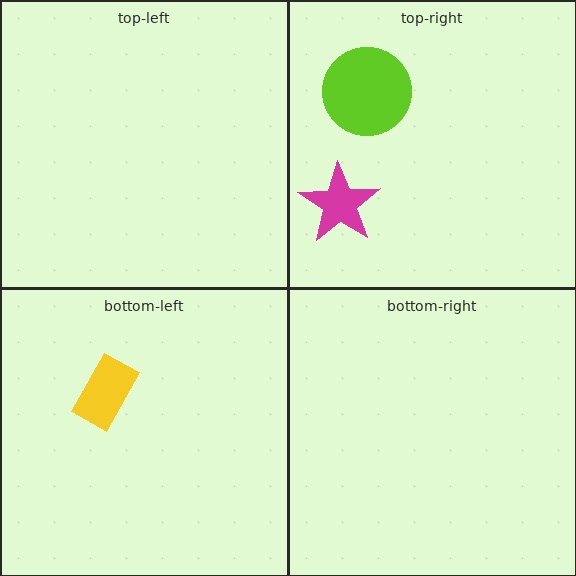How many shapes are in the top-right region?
2.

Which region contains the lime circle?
The top-right region.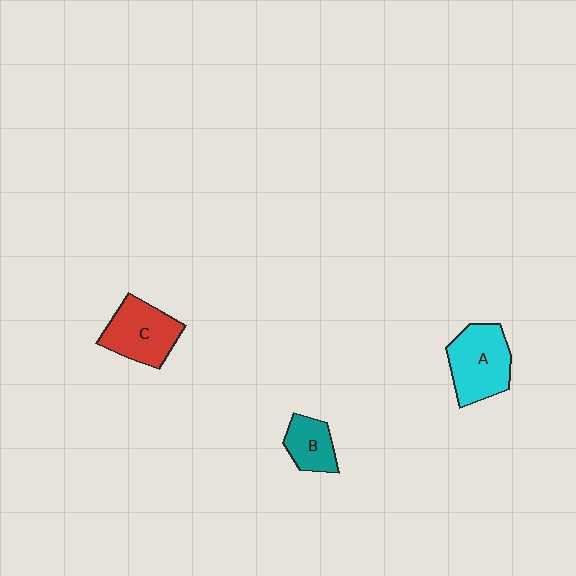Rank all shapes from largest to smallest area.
From largest to smallest: A (cyan), C (red), B (teal).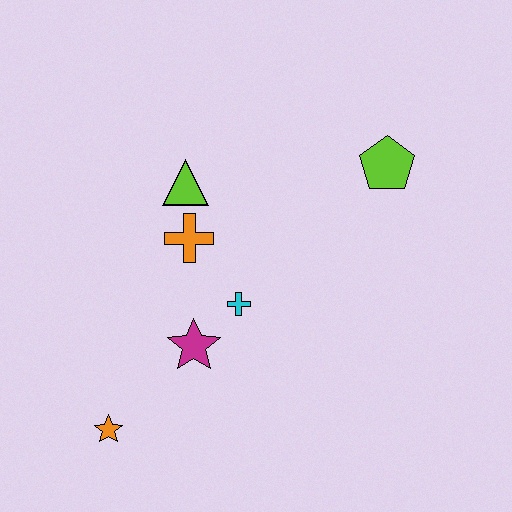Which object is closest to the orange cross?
The lime triangle is closest to the orange cross.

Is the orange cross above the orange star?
Yes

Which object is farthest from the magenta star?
The lime pentagon is farthest from the magenta star.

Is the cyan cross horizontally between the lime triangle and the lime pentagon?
Yes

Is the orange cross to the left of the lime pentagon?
Yes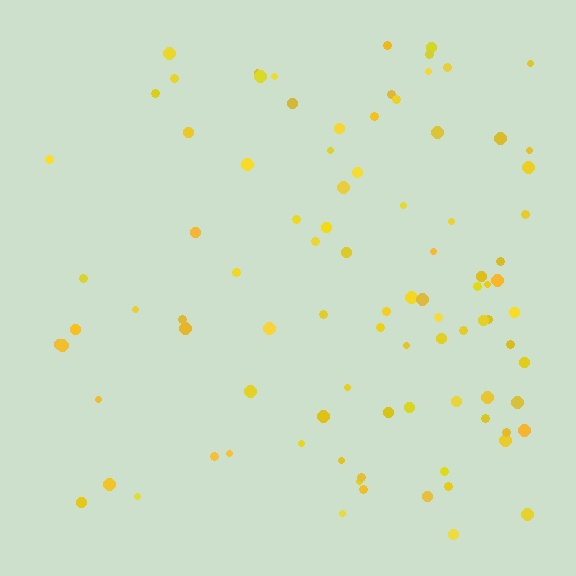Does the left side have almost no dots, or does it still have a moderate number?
Still a moderate number, just noticeably fewer than the right.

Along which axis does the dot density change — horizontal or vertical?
Horizontal.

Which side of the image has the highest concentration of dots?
The right.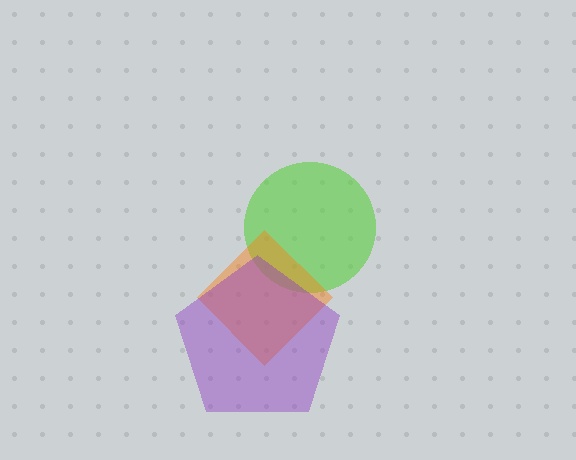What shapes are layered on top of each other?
The layered shapes are: a lime circle, an orange diamond, a purple pentagon.